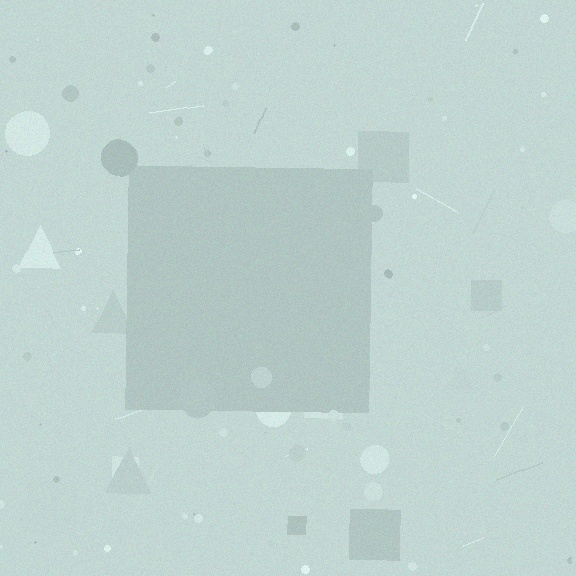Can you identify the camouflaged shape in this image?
The camouflaged shape is a square.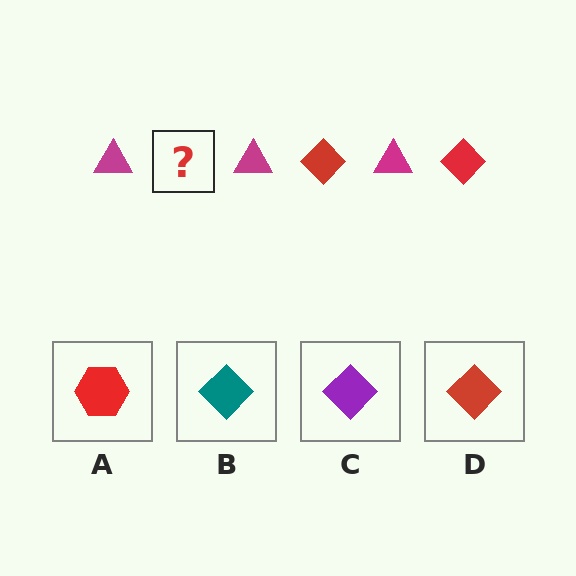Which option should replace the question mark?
Option D.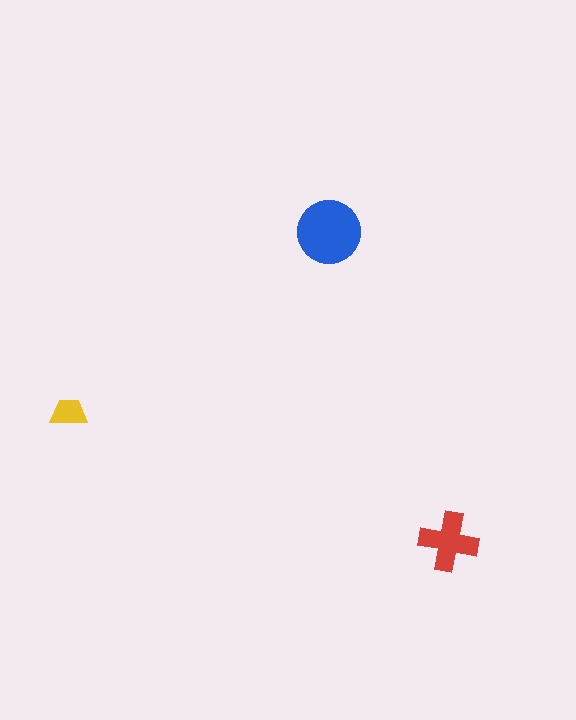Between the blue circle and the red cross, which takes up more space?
The blue circle.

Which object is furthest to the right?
The red cross is rightmost.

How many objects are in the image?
There are 3 objects in the image.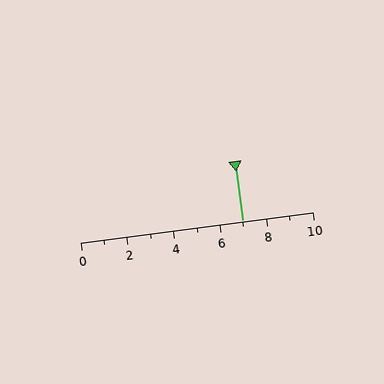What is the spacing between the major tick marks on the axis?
The major ticks are spaced 2 apart.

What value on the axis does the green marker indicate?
The marker indicates approximately 7.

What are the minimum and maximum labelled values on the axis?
The axis runs from 0 to 10.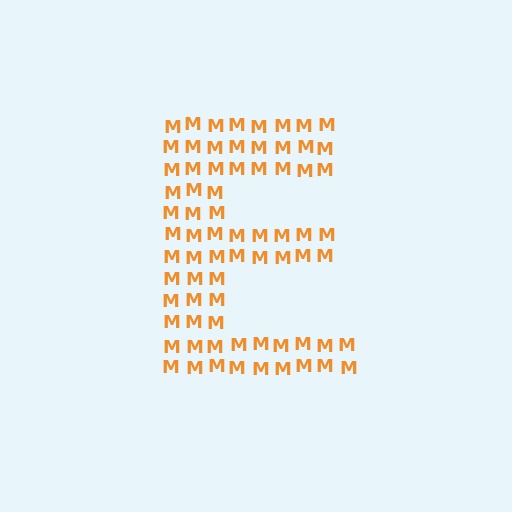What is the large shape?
The large shape is the letter E.